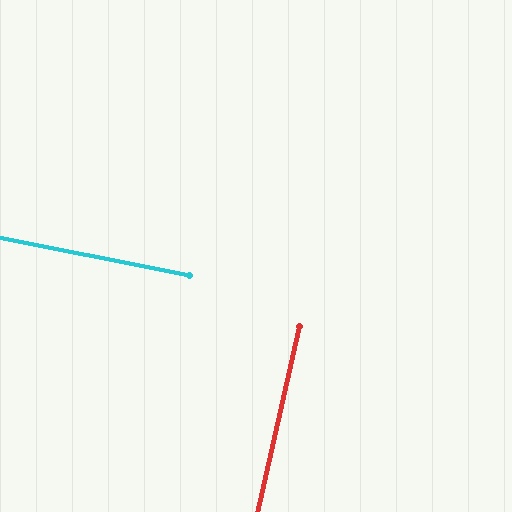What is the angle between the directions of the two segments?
Approximately 89 degrees.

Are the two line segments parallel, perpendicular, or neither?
Perpendicular — they meet at approximately 89°.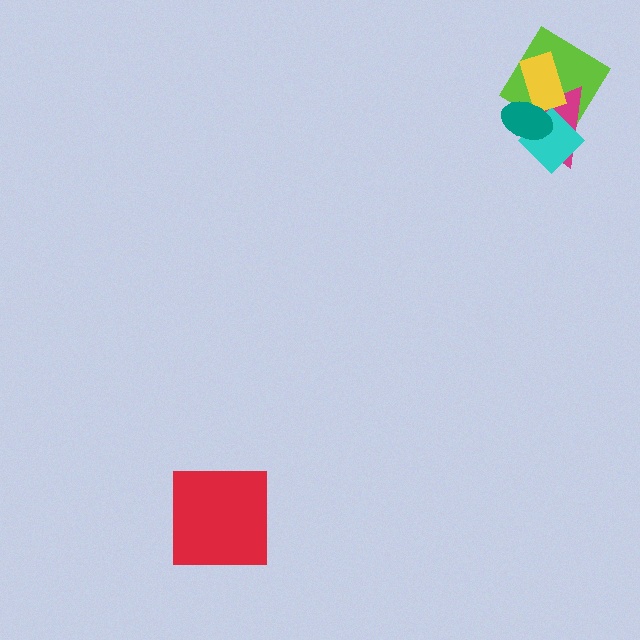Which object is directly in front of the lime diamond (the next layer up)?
The magenta triangle is directly in front of the lime diamond.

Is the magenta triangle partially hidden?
Yes, it is partially covered by another shape.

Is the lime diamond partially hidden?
Yes, it is partially covered by another shape.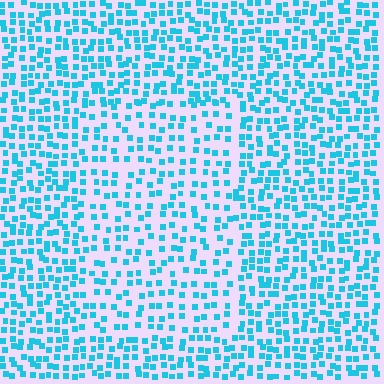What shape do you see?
I see a rectangle.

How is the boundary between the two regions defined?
The boundary is defined by a change in element density (approximately 1.6x ratio). All elements are the same color, size, and shape.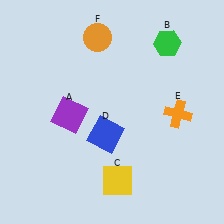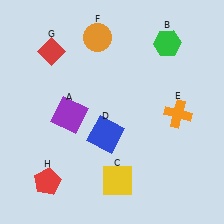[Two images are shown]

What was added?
A red diamond (G), a red pentagon (H) were added in Image 2.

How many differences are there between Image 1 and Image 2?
There are 2 differences between the two images.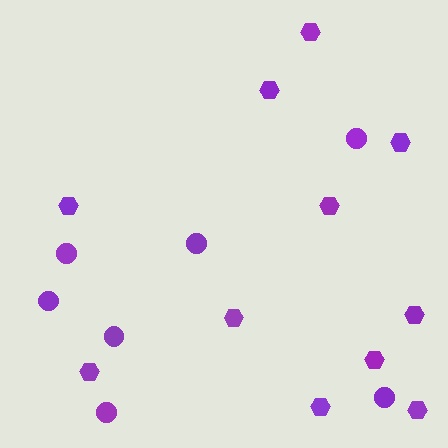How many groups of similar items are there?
There are 2 groups: one group of circles (7) and one group of hexagons (11).